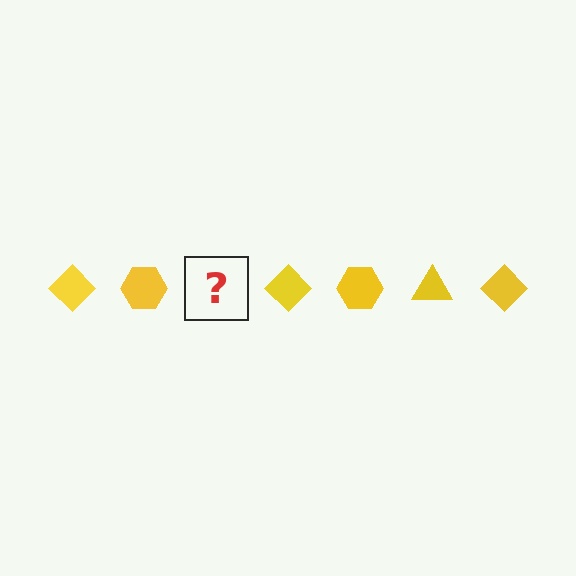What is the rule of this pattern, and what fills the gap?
The rule is that the pattern cycles through diamond, hexagon, triangle shapes in yellow. The gap should be filled with a yellow triangle.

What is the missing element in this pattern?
The missing element is a yellow triangle.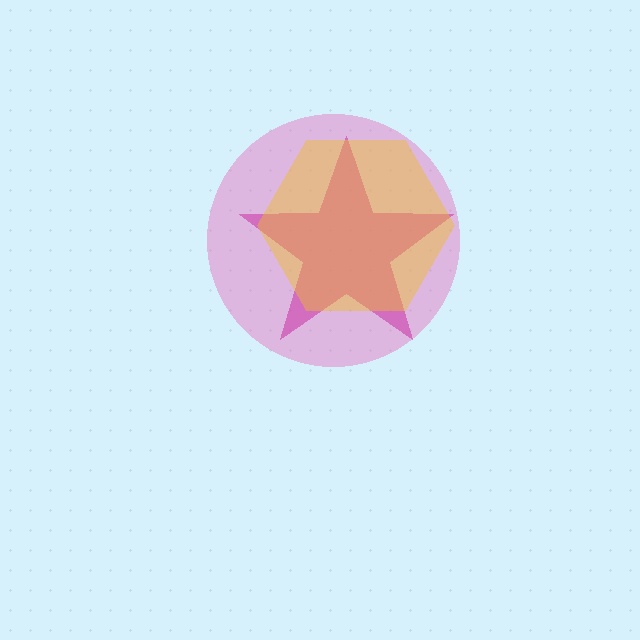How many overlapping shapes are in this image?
There are 3 overlapping shapes in the image.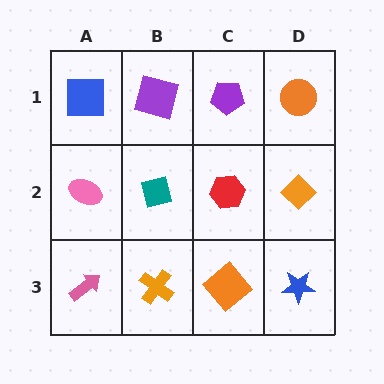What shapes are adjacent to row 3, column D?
An orange diamond (row 2, column D), an orange diamond (row 3, column C).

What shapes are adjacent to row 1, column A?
A pink ellipse (row 2, column A), a purple square (row 1, column B).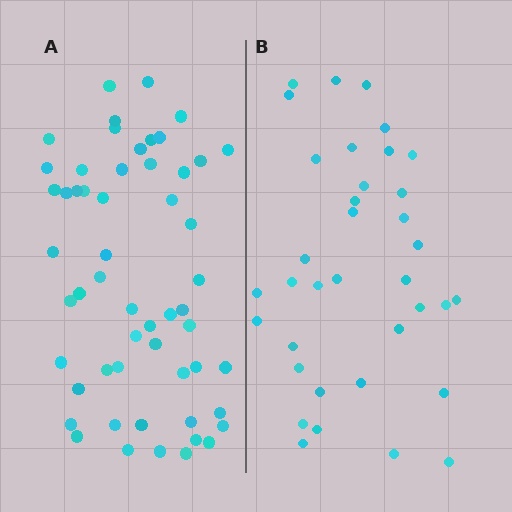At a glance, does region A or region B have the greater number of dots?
Region A (the left region) has more dots.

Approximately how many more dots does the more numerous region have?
Region A has approximately 20 more dots than region B.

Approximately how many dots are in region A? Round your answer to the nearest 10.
About 60 dots. (The exact count is 55, which rounds to 60.)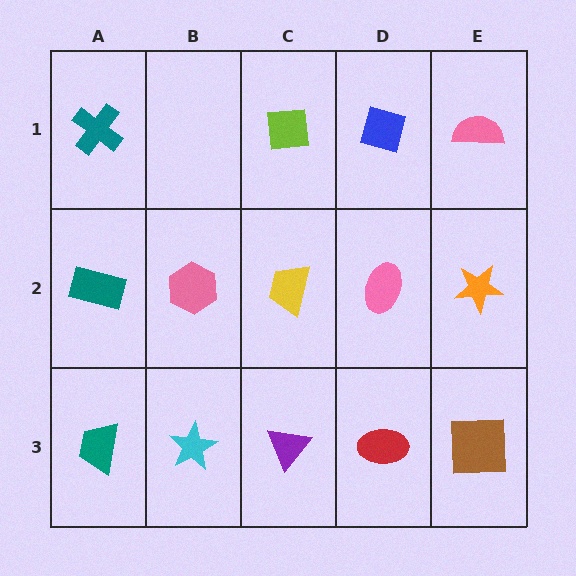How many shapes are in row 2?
5 shapes.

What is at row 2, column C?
A yellow trapezoid.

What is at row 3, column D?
A red ellipse.